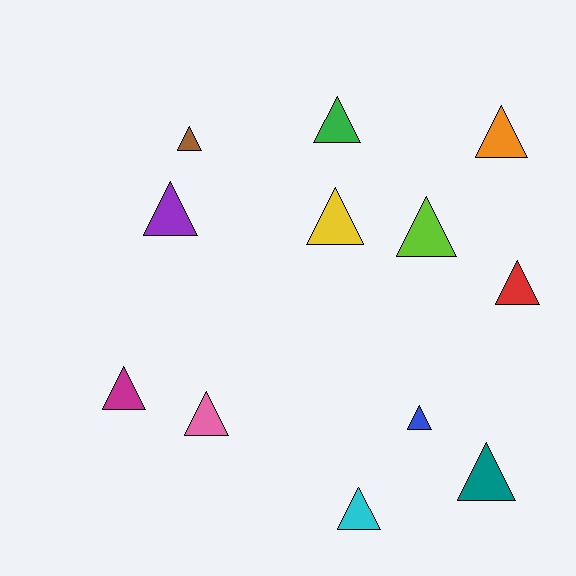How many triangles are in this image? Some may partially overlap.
There are 12 triangles.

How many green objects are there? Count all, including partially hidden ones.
There is 1 green object.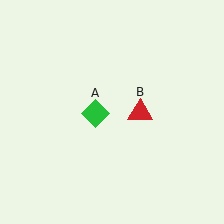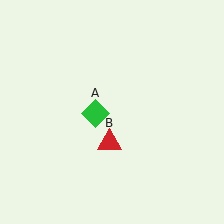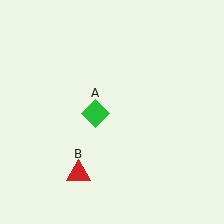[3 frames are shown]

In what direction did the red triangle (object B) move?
The red triangle (object B) moved down and to the left.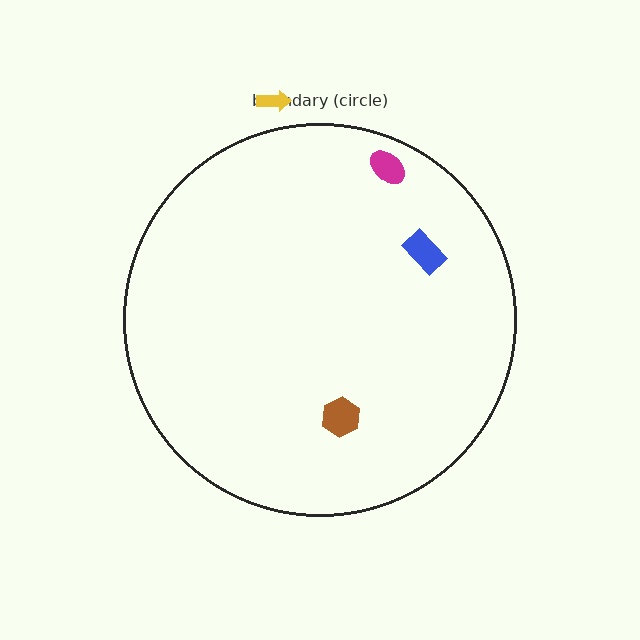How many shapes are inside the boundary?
3 inside, 1 outside.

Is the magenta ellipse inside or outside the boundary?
Inside.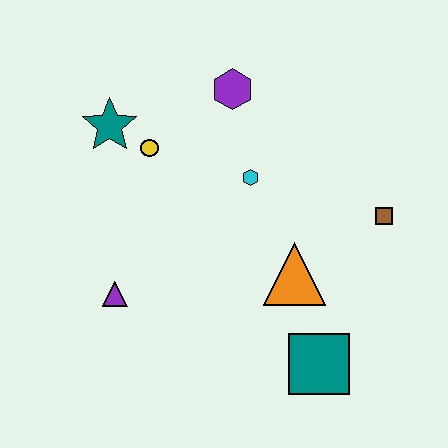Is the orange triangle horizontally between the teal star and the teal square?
Yes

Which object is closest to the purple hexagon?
The cyan hexagon is closest to the purple hexagon.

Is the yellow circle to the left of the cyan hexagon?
Yes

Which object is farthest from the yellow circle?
The teal square is farthest from the yellow circle.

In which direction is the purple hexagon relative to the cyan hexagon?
The purple hexagon is above the cyan hexagon.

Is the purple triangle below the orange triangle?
Yes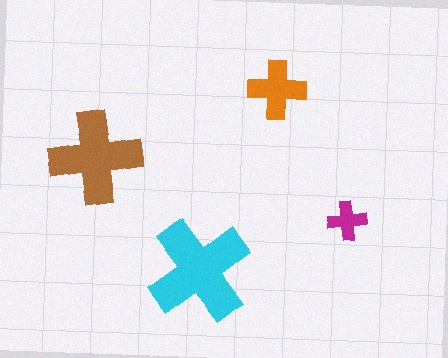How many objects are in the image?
There are 4 objects in the image.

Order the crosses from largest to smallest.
the cyan one, the brown one, the orange one, the magenta one.